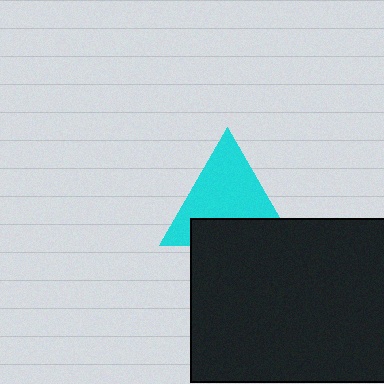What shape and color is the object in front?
The object in front is a black rectangle.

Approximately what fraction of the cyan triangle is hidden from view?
Roughly 34% of the cyan triangle is hidden behind the black rectangle.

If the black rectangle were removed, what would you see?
You would see the complete cyan triangle.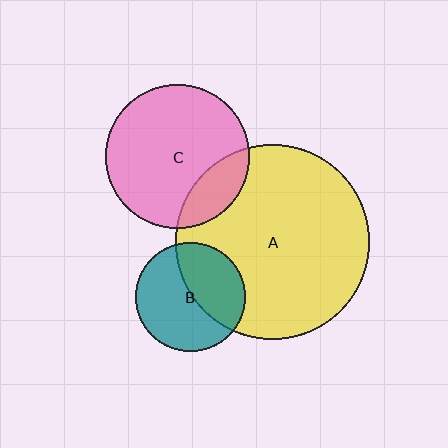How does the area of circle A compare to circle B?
Approximately 3.1 times.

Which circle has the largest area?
Circle A (yellow).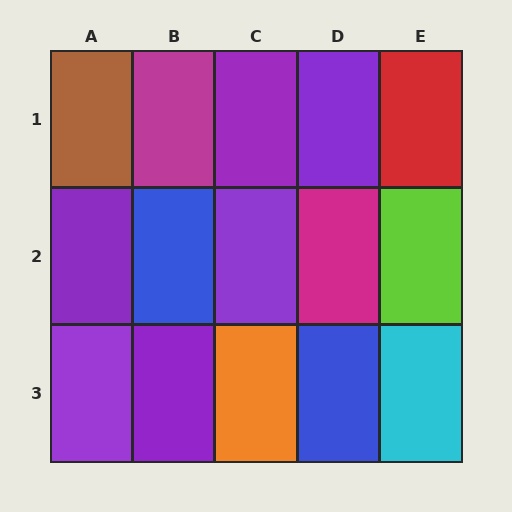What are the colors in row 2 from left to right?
Purple, blue, purple, magenta, lime.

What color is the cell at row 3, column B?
Purple.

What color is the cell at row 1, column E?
Red.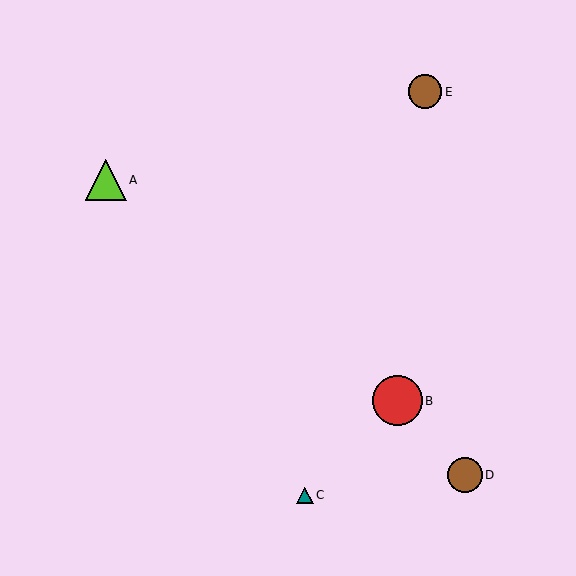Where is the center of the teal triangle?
The center of the teal triangle is at (305, 495).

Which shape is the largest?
The red circle (labeled B) is the largest.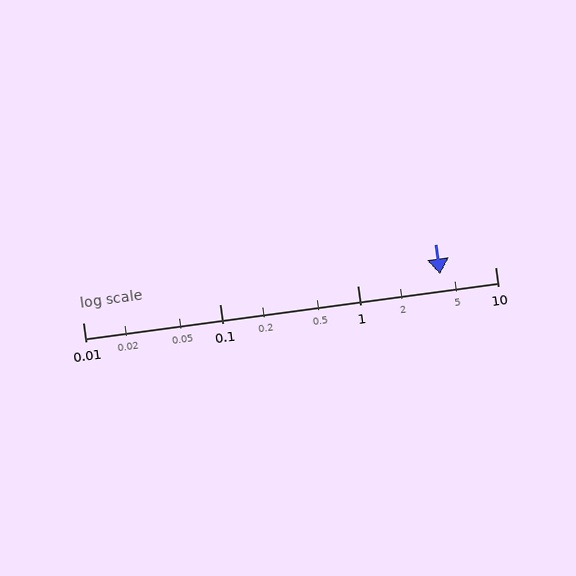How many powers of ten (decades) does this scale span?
The scale spans 3 decades, from 0.01 to 10.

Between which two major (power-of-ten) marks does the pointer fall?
The pointer is between 1 and 10.